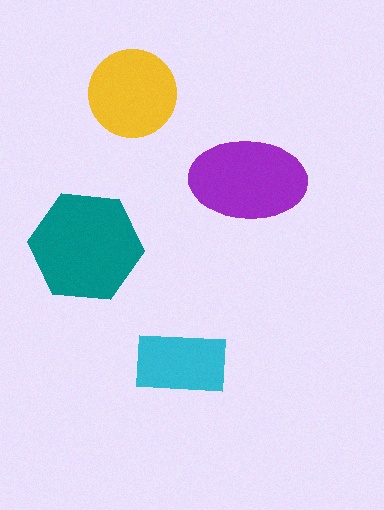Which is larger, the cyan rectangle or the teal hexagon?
The teal hexagon.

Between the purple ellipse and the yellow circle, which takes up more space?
The purple ellipse.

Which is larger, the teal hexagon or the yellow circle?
The teal hexagon.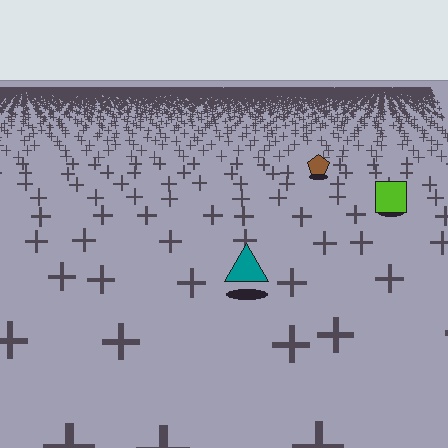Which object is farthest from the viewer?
The brown pentagon is farthest from the viewer. It appears smaller and the ground texture around it is denser.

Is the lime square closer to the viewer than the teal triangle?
No. The teal triangle is closer — you can tell from the texture gradient: the ground texture is coarser near it.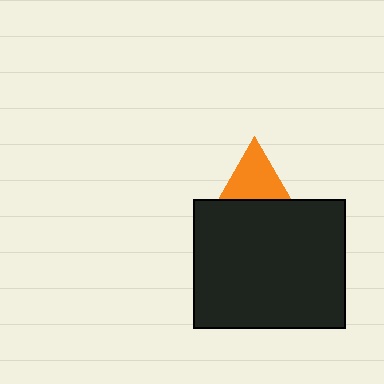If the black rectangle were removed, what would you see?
You would see the complete orange triangle.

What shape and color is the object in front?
The object in front is a black rectangle.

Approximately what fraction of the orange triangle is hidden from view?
Roughly 64% of the orange triangle is hidden behind the black rectangle.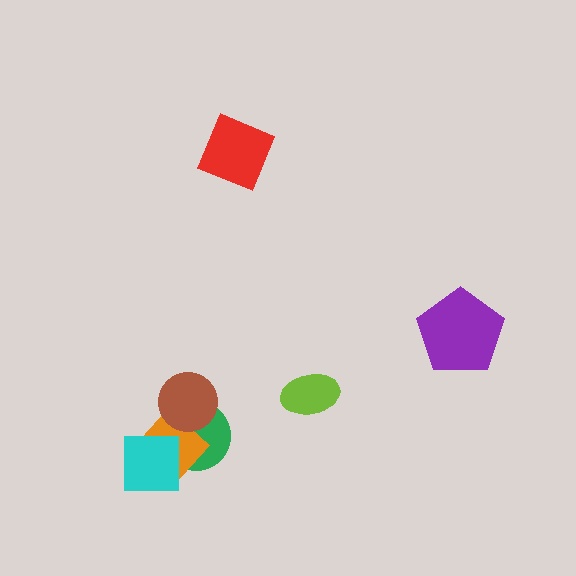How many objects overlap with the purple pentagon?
0 objects overlap with the purple pentagon.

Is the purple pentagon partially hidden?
No, no other shape covers it.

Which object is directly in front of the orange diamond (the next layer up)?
The cyan square is directly in front of the orange diamond.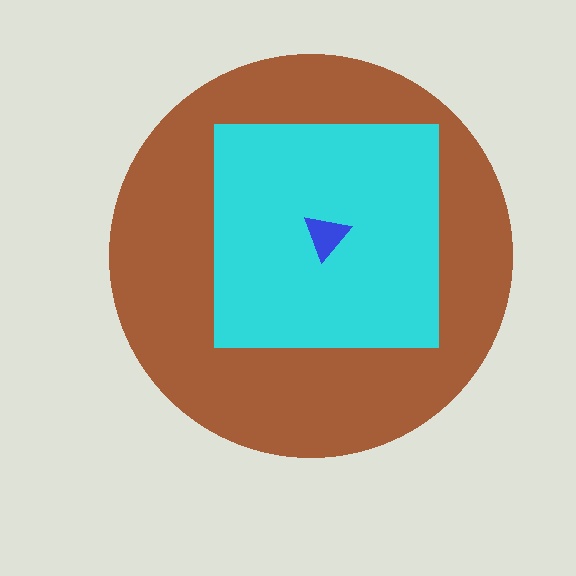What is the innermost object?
The blue triangle.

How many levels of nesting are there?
3.